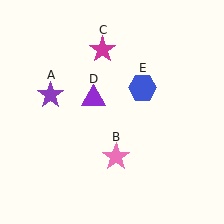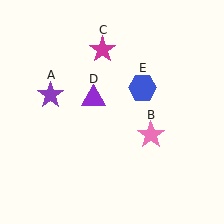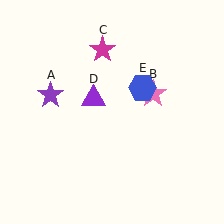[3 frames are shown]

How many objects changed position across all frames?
1 object changed position: pink star (object B).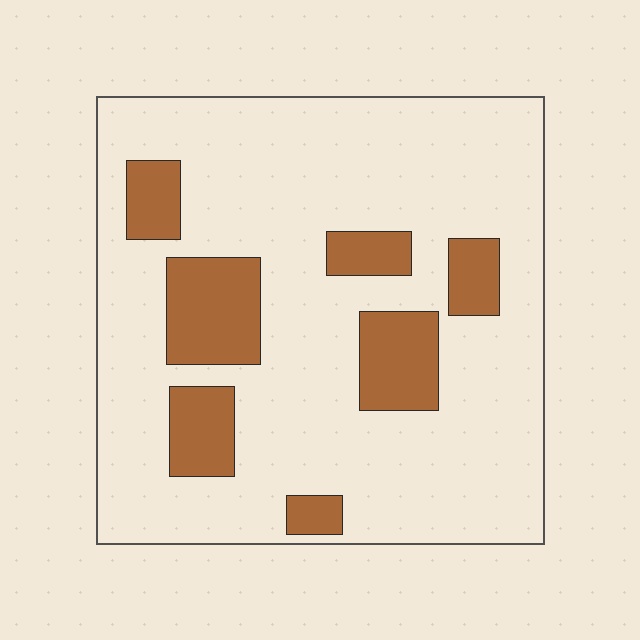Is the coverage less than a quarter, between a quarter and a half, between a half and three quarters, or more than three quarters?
Less than a quarter.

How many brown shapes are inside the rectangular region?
7.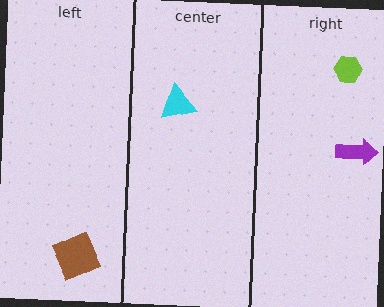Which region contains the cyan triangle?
The center region.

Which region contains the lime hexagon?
The right region.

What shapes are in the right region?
The purple arrow, the lime hexagon.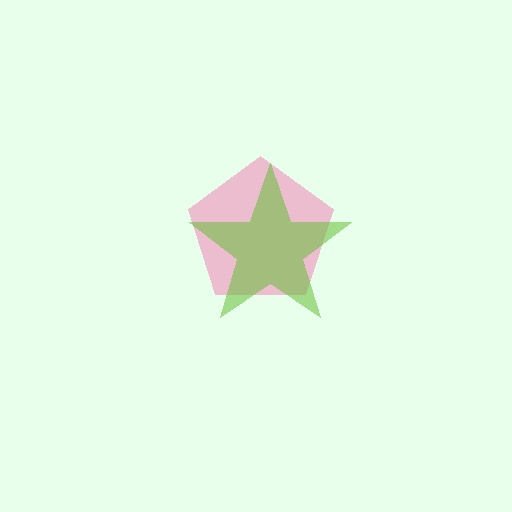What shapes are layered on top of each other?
The layered shapes are: a pink pentagon, a lime star.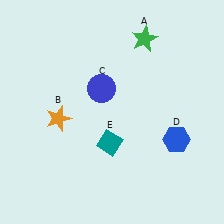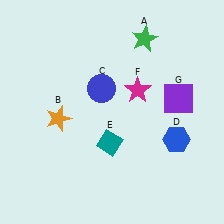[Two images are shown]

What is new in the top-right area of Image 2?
A magenta star (F) was added in the top-right area of Image 2.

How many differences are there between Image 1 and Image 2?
There are 2 differences between the two images.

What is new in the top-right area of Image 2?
A purple square (G) was added in the top-right area of Image 2.